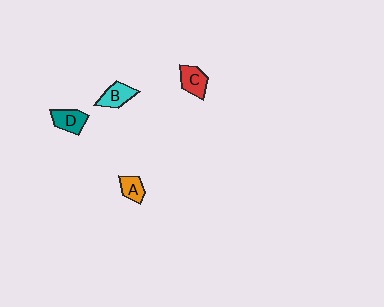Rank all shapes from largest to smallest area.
From largest to smallest: D (teal), C (red), B (cyan), A (orange).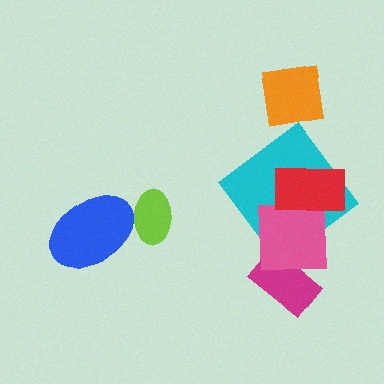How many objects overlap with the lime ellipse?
1 object overlaps with the lime ellipse.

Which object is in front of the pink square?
The red rectangle is in front of the pink square.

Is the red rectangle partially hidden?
No, no other shape covers it.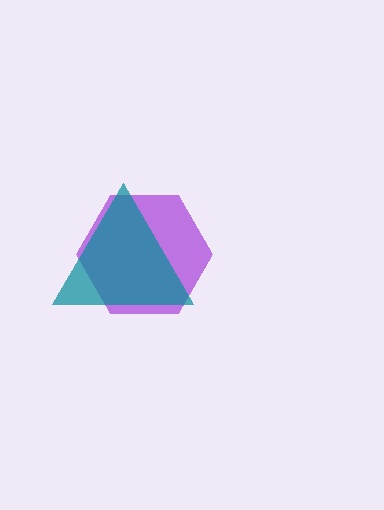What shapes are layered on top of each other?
The layered shapes are: a purple hexagon, a teal triangle.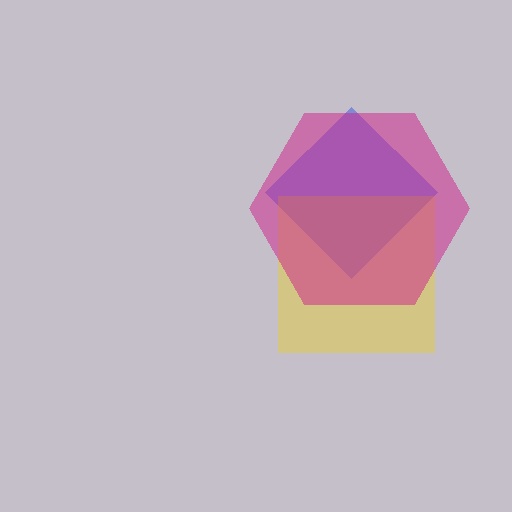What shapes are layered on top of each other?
The layered shapes are: a blue diamond, a yellow square, a magenta hexagon.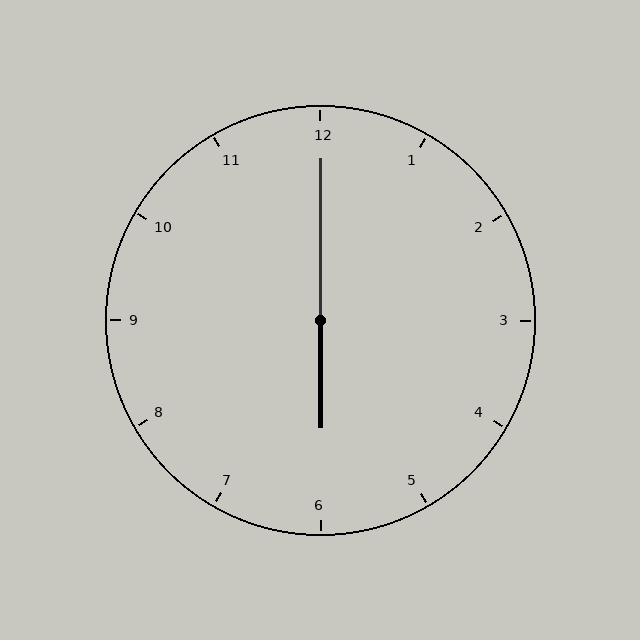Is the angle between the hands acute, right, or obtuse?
It is obtuse.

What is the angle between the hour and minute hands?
Approximately 180 degrees.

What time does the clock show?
6:00.